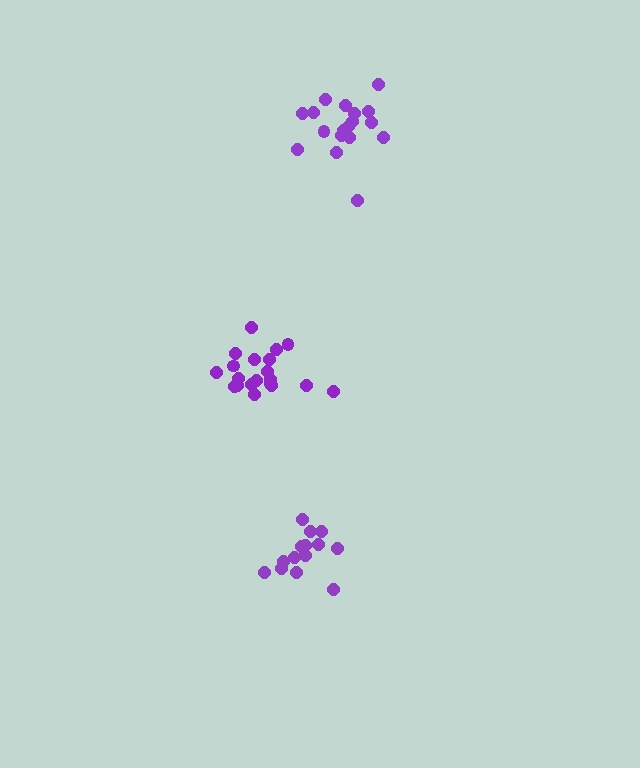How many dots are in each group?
Group 1: 14 dots, Group 2: 18 dots, Group 3: 20 dots (52 total).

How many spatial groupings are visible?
There are 3 spatial groupings.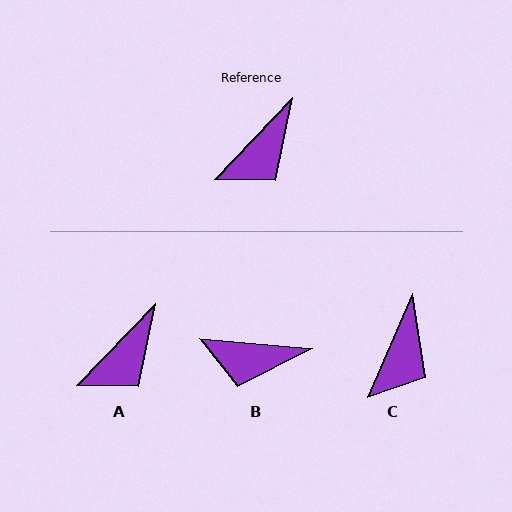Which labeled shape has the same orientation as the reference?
A.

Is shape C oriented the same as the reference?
No, it is off by about 21 degrees.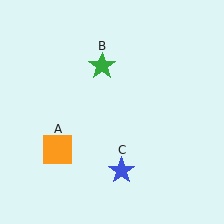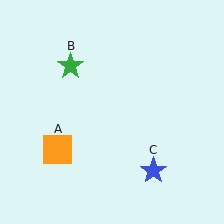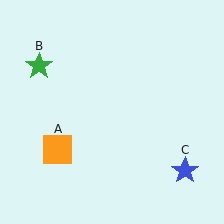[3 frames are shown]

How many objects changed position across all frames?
2 objects changed position: green star (object B), blue star (object C).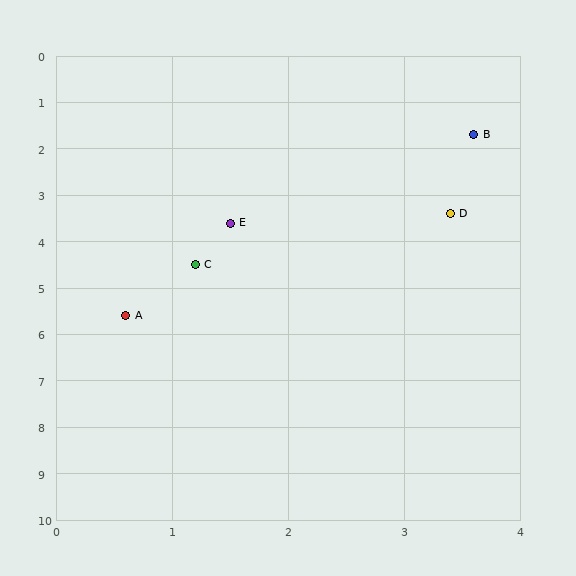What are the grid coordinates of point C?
Point C is at approximately (1.2, 4.5).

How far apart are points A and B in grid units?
Points A and B are about 4.9 grid units apart.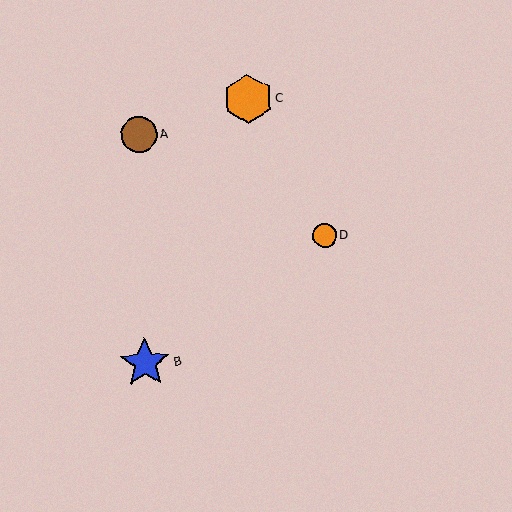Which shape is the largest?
The blue star (labeled B) is the largest.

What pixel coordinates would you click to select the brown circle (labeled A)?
Click at (139, 135) to select the brown circle A.